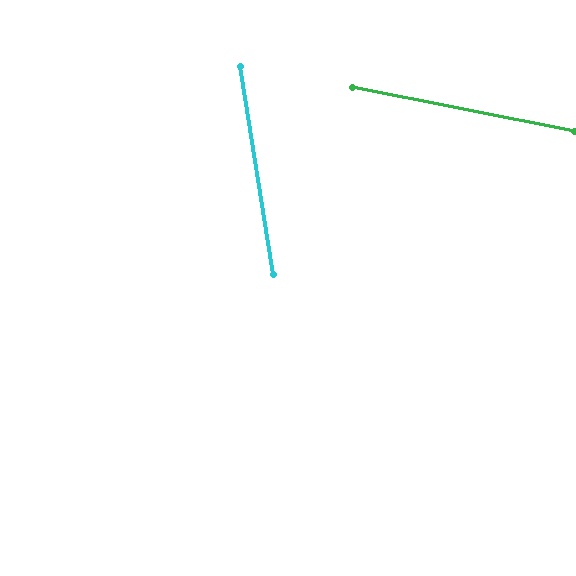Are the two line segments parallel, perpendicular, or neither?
Neither parallel nor perpendicular — they differ by about 70°.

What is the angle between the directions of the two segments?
Approximately 70 degrees.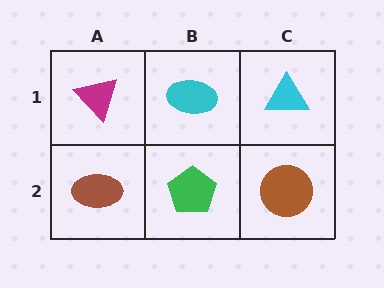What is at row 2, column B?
A green pentagon.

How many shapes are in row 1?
3 shapes.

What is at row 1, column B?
A cyan ellipse.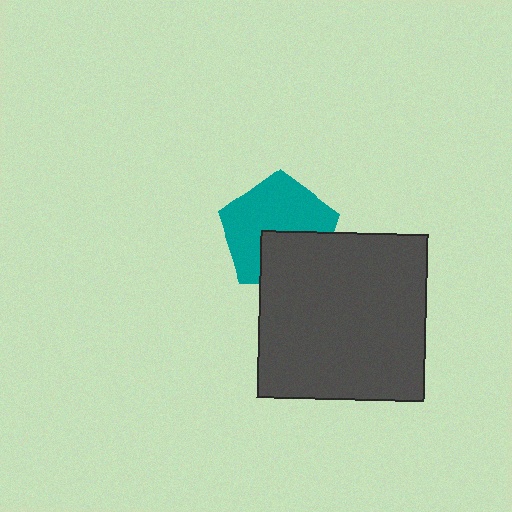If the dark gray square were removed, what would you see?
You would see the complete teal pentagon.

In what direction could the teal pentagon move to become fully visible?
The teal pentagon could move up. That would shift it out from behind the dark gray square entirely.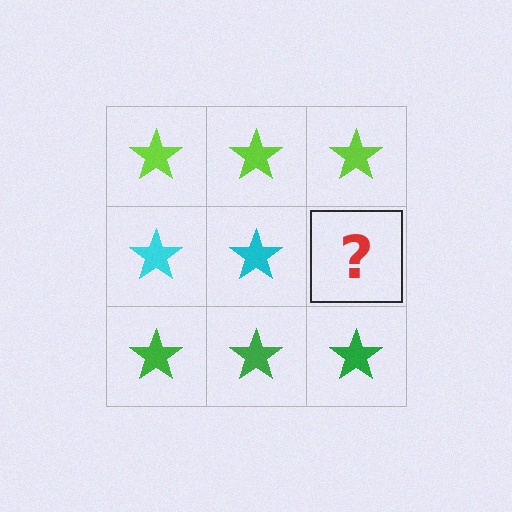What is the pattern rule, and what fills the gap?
The rule is that each row has a consistent color. The gap should be filled with a cyan star.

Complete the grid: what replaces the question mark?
The question mark should be replaced with a cyan star.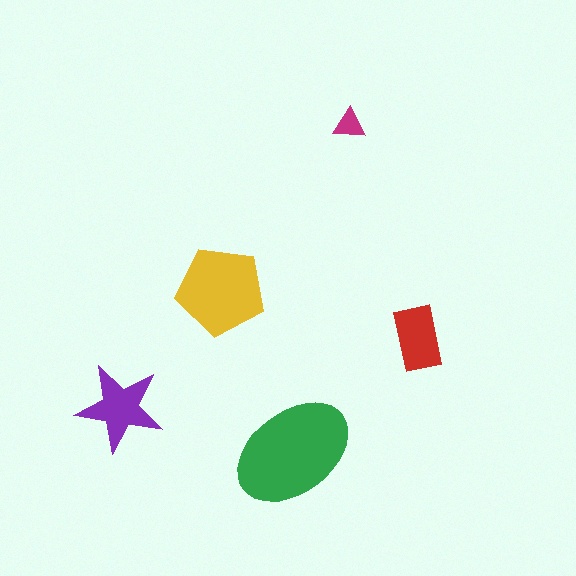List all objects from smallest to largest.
The magenta triangle, the red rectangle, the purple star, the yellow pentagon, the green ellipse.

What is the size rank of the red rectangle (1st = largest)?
4th.